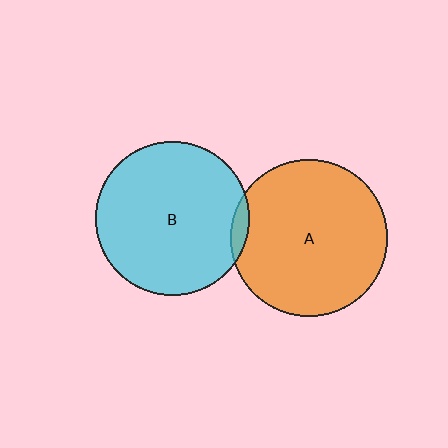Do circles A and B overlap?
Yes.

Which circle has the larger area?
Circle A (orange).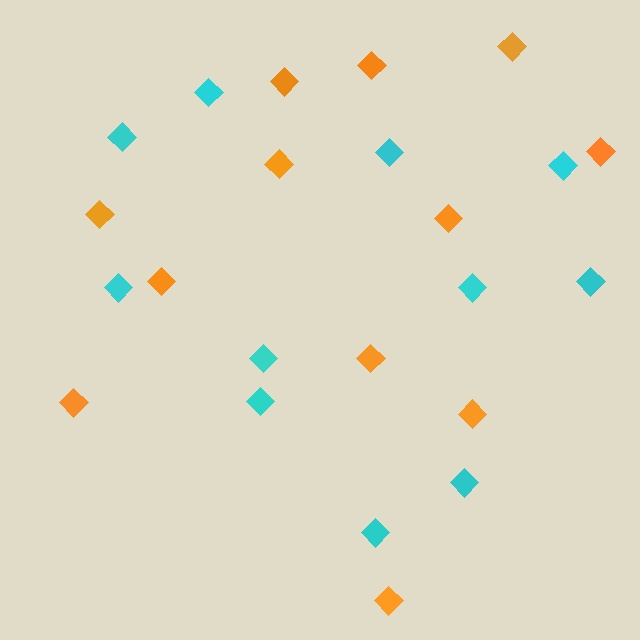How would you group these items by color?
There are 2 groups: one group of orange diamonds (12) and one group of cyan diamonds (11).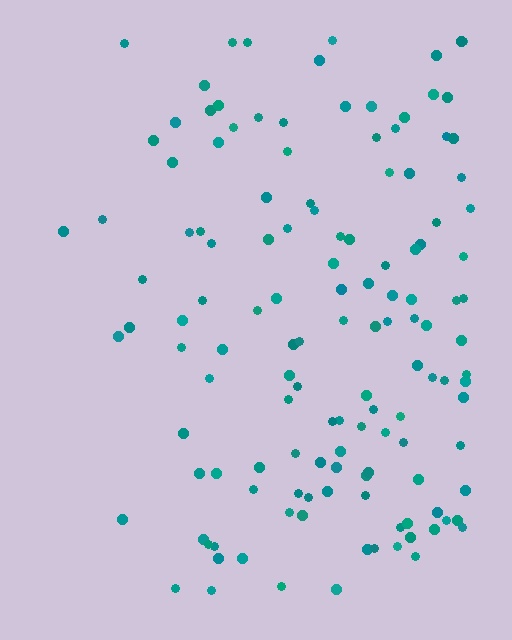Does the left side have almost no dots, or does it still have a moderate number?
Still a moderate number, just noticeably fewer than the right.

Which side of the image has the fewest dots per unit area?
The left.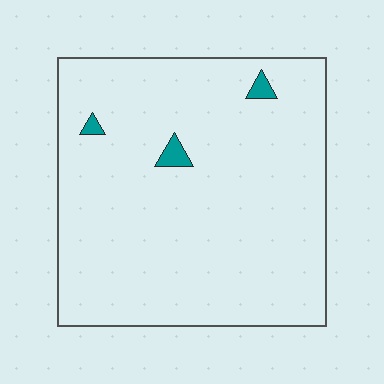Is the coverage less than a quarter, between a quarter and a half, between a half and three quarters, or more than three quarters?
Less than a quarter.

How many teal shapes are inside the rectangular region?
3.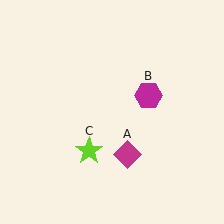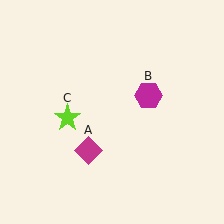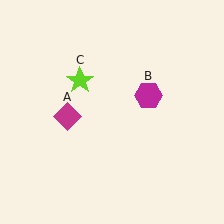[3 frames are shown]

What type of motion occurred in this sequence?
The magenta diamond (object A), lime star (object C) rotated clockwise around the center of the scene.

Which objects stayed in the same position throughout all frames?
Magenta hexagon (object B) remained stationary.